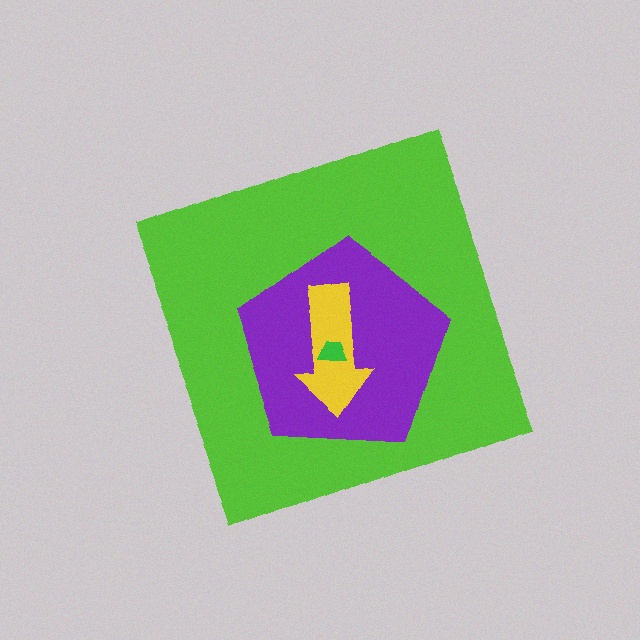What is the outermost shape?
The lime diamond.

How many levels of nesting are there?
4.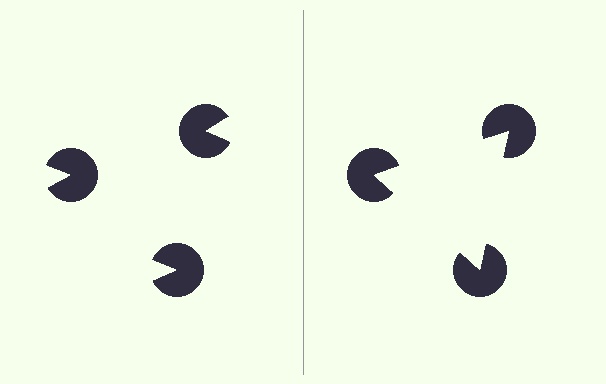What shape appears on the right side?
An illusory triangle.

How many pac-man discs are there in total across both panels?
6 — 3 on each side.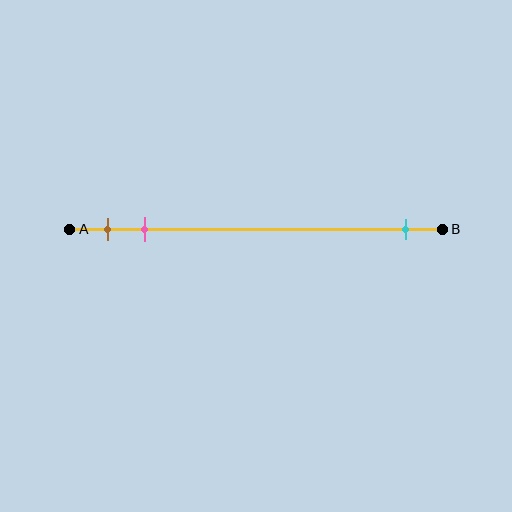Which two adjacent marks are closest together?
The brown and pink marks are the closest adjacent pair.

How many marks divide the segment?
There are 3 marks dividing the segment.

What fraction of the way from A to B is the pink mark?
The pink mark is approximately 20% (0.2) of the way from A to B.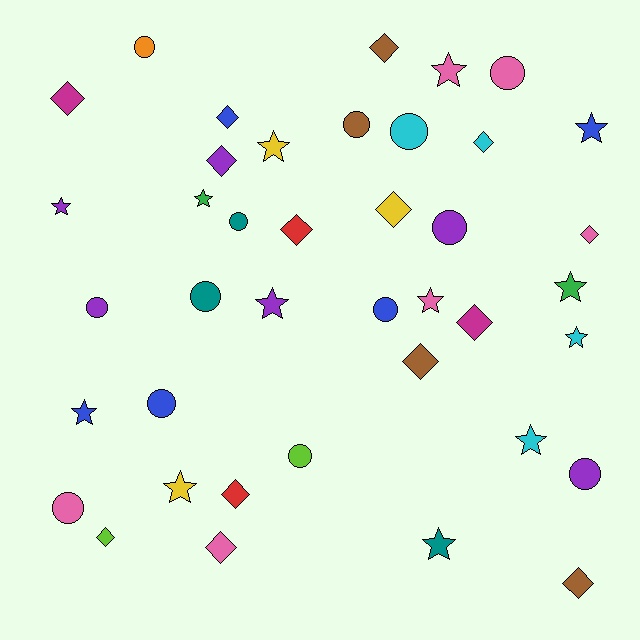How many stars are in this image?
There are 13 stars.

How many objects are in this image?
There are 40 objects.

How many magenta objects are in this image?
There are 2 magenta objects.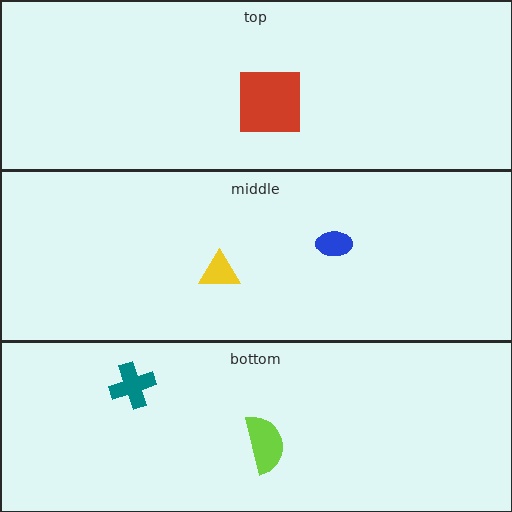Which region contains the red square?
The top region.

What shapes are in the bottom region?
The teal cross, the lime semicircle.